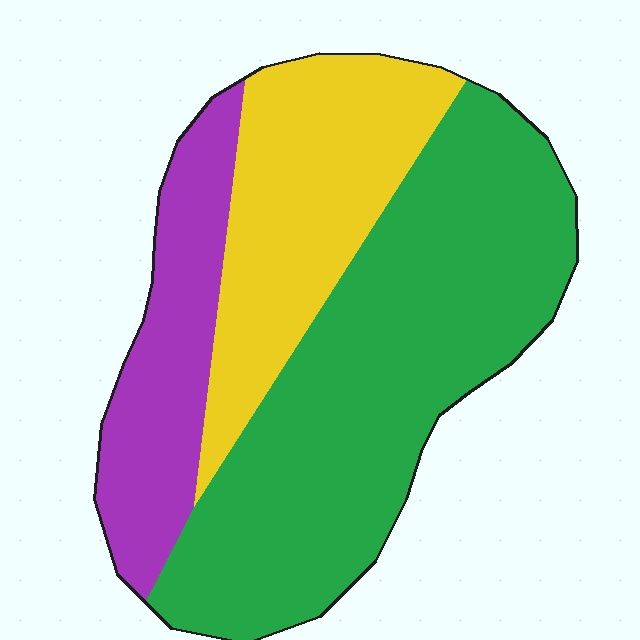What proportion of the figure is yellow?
Yellow takes up about one quarter (1/4) of the figure.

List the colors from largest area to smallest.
From largest to smallest: green, yellow, purple.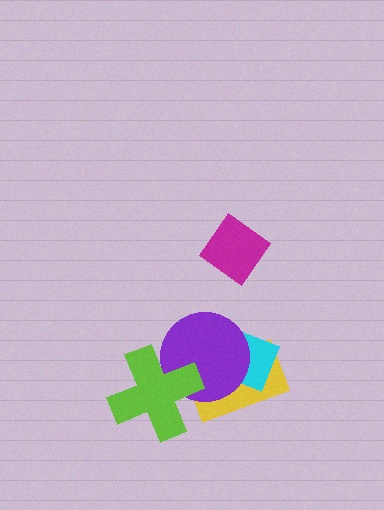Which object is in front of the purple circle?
The lime cross is in front of the purple circle.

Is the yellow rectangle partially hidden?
Yes, it is partially covered by another shape.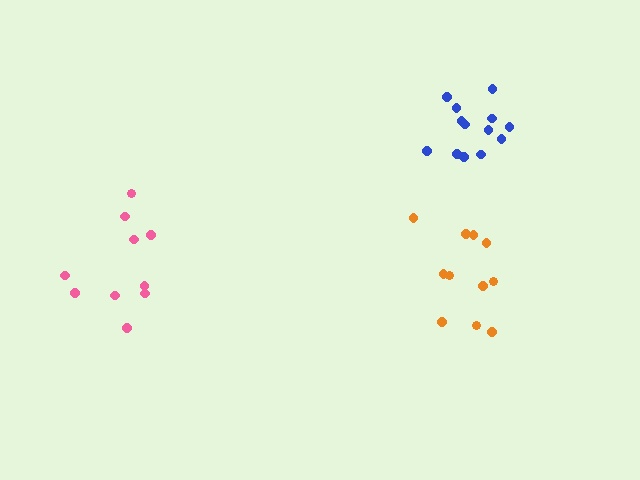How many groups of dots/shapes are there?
There are 3 groups.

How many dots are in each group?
Group 1: 10 dots, Group 2: 11 dots, Group 3: 13 dots (34 total).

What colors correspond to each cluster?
The clusters are colored: pink, orange, blue.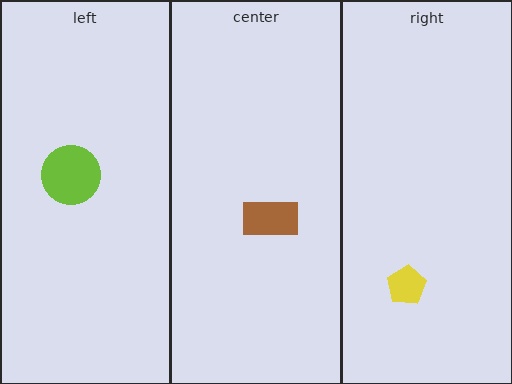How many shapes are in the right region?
1.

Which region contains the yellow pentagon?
The right region.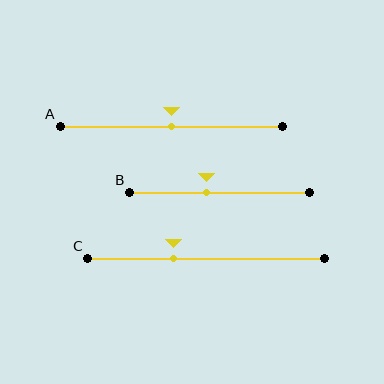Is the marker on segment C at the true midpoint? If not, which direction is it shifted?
No, the marker on segment C is shifted to the left by about 14% of the segment length.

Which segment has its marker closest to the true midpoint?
Segment A has its marker closest to the true midpoint.